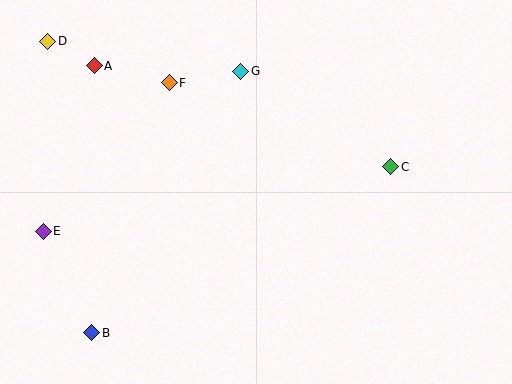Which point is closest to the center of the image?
Point G at (241, 71) is closest to the center.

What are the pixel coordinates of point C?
Point C is at (391, 167).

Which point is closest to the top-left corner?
Point D is closest to the top-left corner.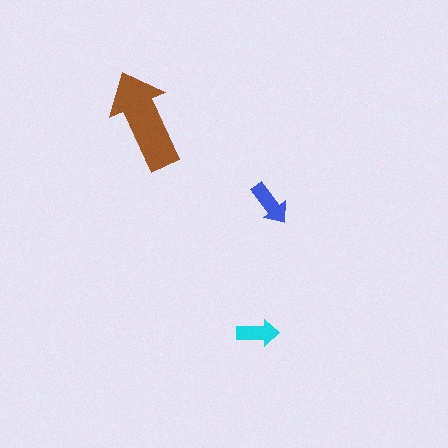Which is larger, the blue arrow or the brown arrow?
The brown one.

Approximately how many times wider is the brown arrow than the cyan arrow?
About 2.5 times wider.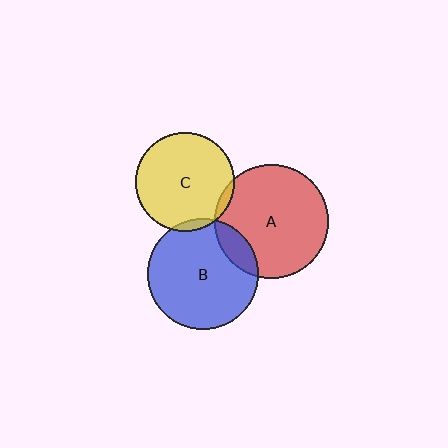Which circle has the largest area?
Circle A (red).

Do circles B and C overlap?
Yes.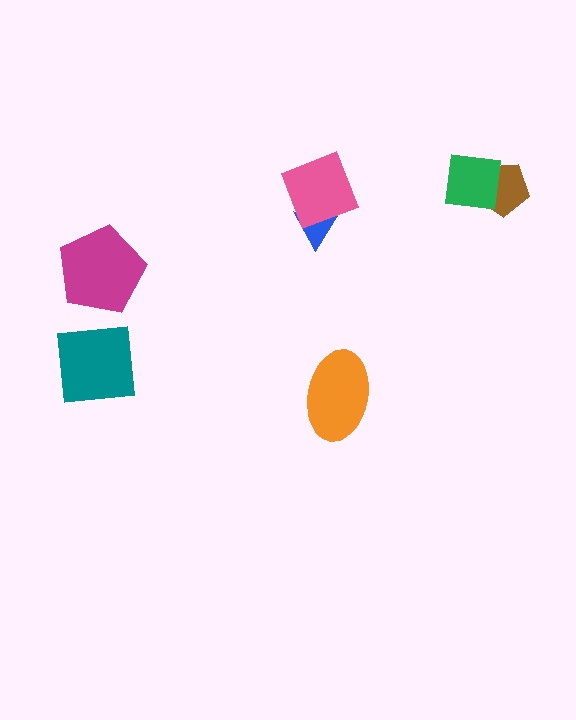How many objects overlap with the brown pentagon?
1 object overlaps with the brown pentagon.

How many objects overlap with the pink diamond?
1 object overlaps with the pink diamond.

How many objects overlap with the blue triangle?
1 object overlaps with the blue triangle.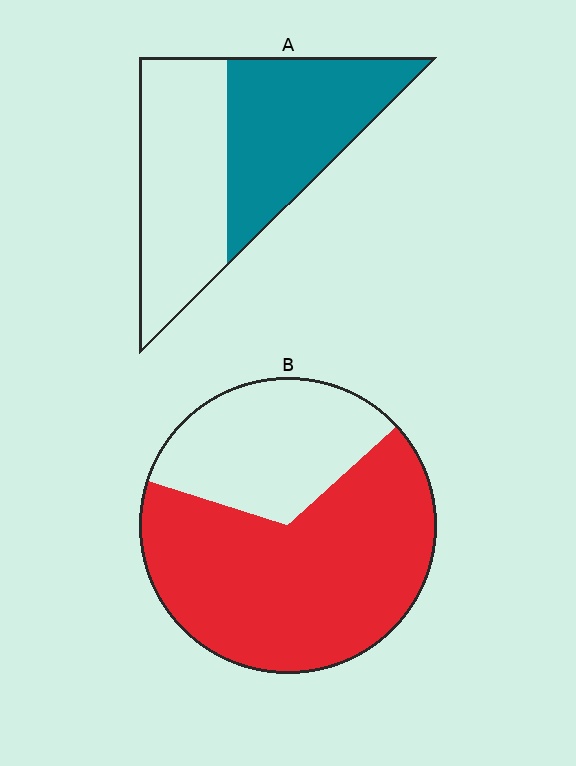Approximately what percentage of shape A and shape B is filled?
A is approximately 50% and B is approximately 65%.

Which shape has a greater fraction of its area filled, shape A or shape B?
Shape B.